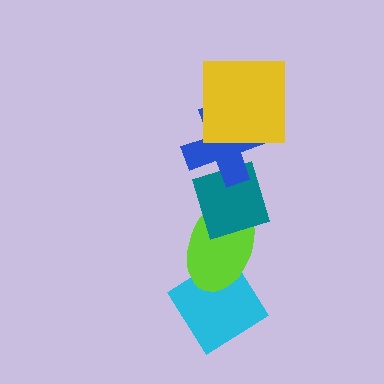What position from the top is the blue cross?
The blue cross is 2nd from the top.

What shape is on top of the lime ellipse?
The teal diamond is on top of the lime ellipse.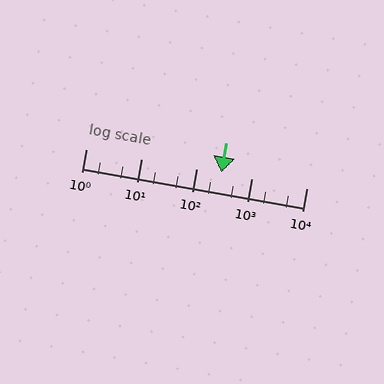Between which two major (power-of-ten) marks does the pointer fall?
The pointer is between 100 and 1000.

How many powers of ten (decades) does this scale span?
The scale spans 4 decades, from 1 to 10000.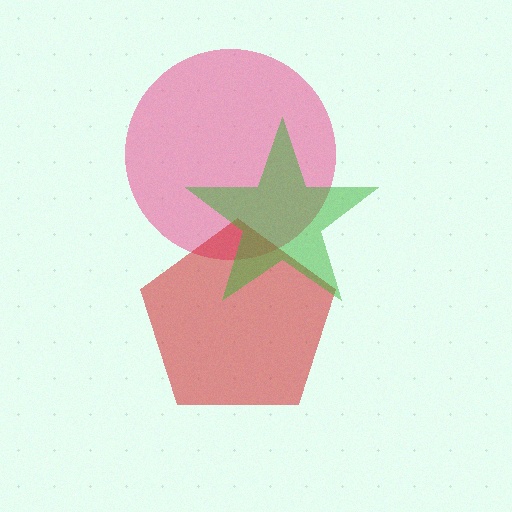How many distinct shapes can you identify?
There are 3 distinct shapes: a pink circle, a red pentagon, a green star.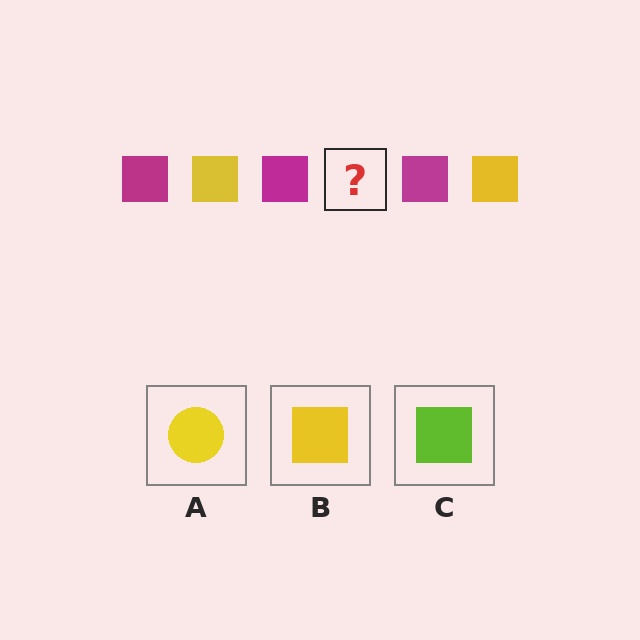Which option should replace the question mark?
Option B.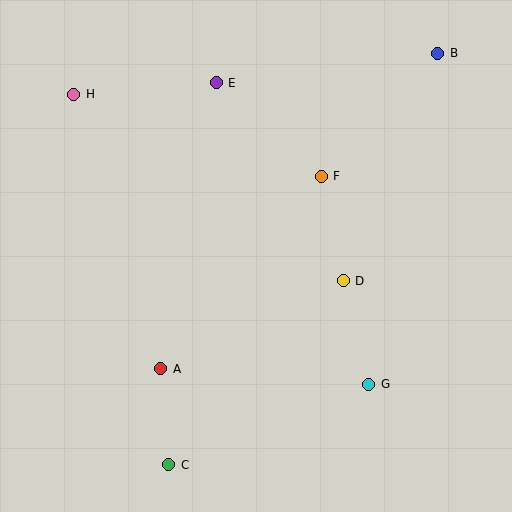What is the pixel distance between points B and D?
The distance between B and D is 246 pixels.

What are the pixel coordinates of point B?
Point B is at (438, 53).